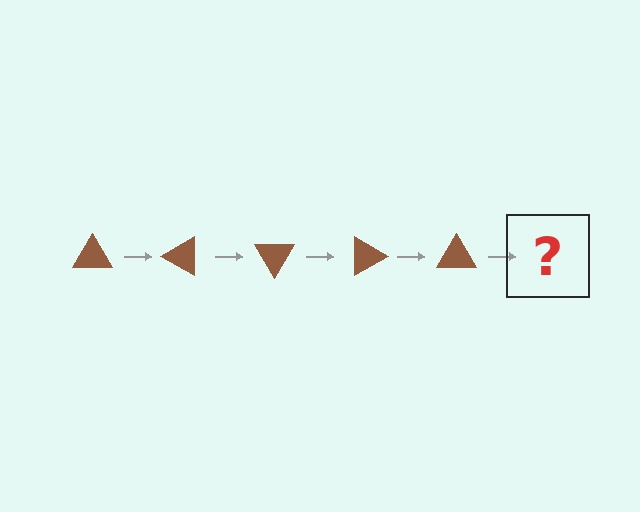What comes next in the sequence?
The next element should be a brown triangle rotated 150 degrees.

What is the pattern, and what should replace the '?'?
The pattern is that the triangle rotates 30 degrees each step. The '?' should be a brown triangle rotated 150 degrees.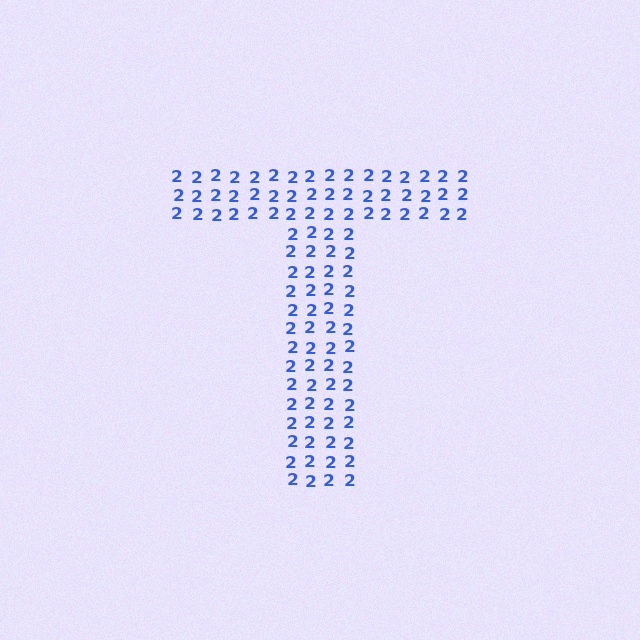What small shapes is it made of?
It is made of small digit 2's.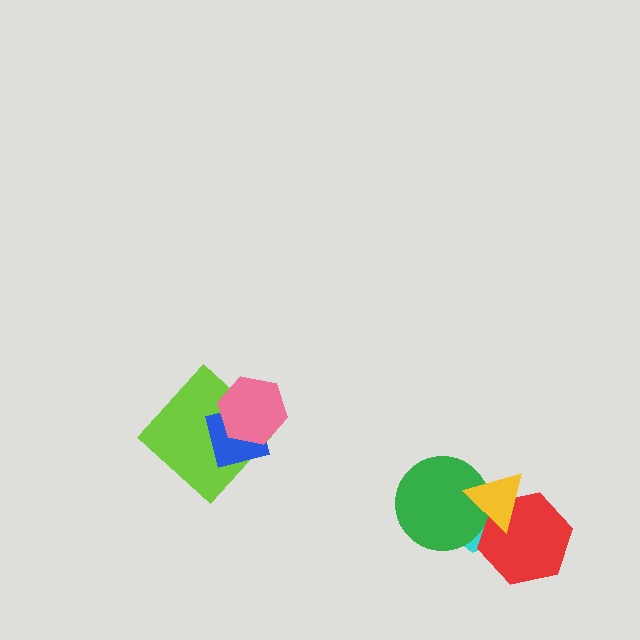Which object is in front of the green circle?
The yellow triangle is in front of the green circle.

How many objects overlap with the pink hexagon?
2 objects overlap with the pink hexagon.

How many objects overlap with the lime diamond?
2 objects overlap with the lime diamond.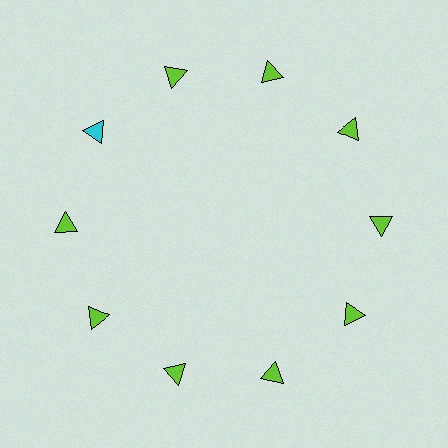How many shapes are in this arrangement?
There are 10 shapes arranged in a ring pattern.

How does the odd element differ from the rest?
It has a different color: cyan instead of lime.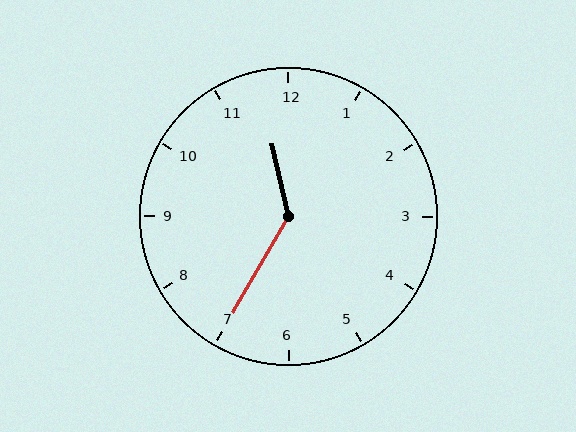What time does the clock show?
11:35.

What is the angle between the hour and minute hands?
Approximately 138 degrees.